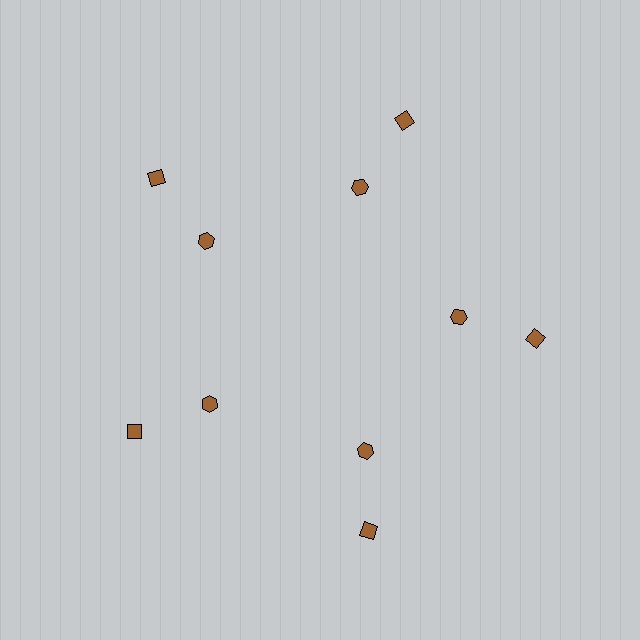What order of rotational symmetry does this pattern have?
This pattern has 5-fold rotational symmetry.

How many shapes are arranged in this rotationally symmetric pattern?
There are 10 shapes, arranged in 5 groups of 2.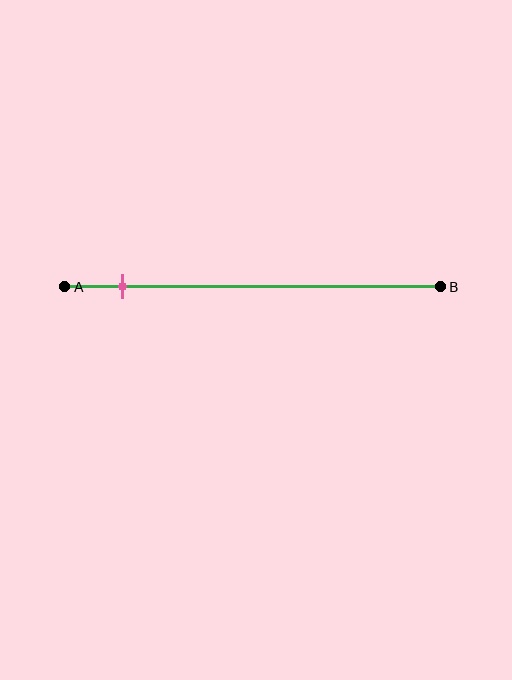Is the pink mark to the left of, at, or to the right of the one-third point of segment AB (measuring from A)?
The pink mark is to the left of the one-third point of segment AB.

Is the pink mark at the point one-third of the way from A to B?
No, the mark is at about 15% from A, not at the 33% one-third point.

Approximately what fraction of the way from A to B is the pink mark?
The pink mark is approximately 15% of the way from A to B.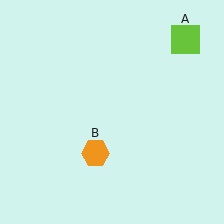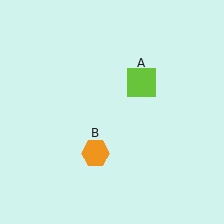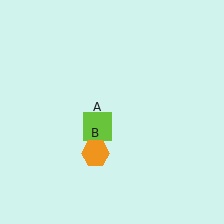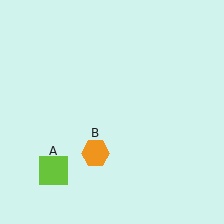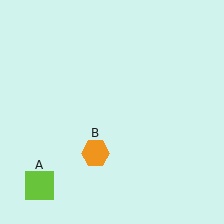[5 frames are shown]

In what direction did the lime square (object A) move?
The lime square (object A) moved down and to the left.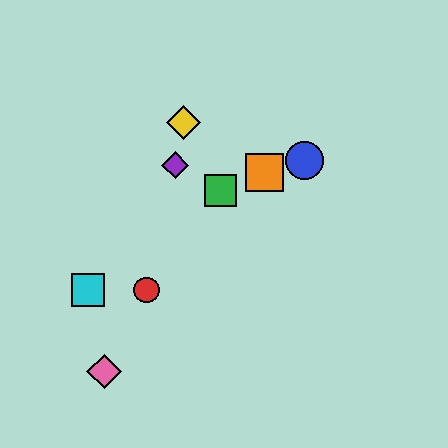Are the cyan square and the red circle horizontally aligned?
Yes, both are at y≈290.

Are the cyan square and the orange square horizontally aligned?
No, the cyan square is at y≈290 and the orange square is at y≈173.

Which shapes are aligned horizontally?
The red circle, the cyan square are aligned horizontally.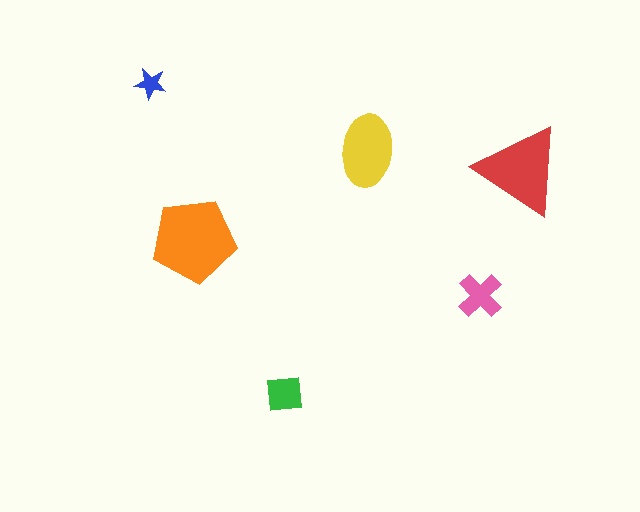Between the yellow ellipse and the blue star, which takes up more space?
The yellow ellipse.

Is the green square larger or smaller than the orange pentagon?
Smaller.